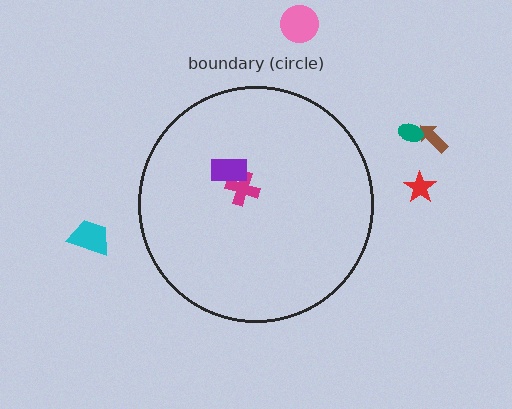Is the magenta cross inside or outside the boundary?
Inside.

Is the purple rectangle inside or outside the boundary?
Inside.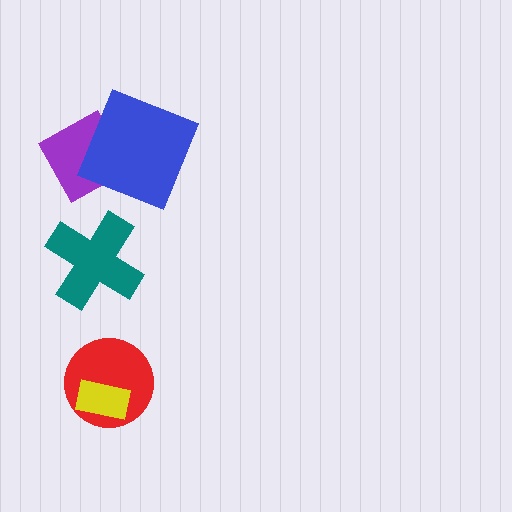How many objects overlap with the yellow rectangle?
1 object overlaps with the yellow rectangle.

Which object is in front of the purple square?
The blue square is in front of the purple square.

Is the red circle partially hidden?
Yes, it is partially covered by another shape.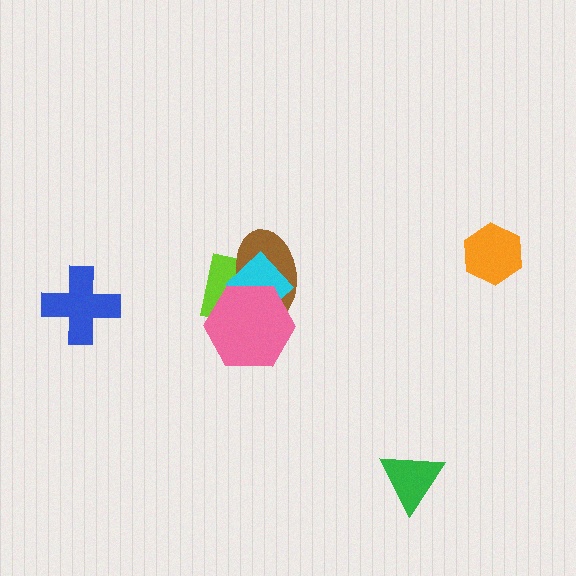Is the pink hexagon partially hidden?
No, no other shape covers it.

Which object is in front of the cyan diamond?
The pink hexagon is in front of the cyan diamond.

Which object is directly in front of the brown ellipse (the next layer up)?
The cyan diamond is directly in front of the brown ellipse.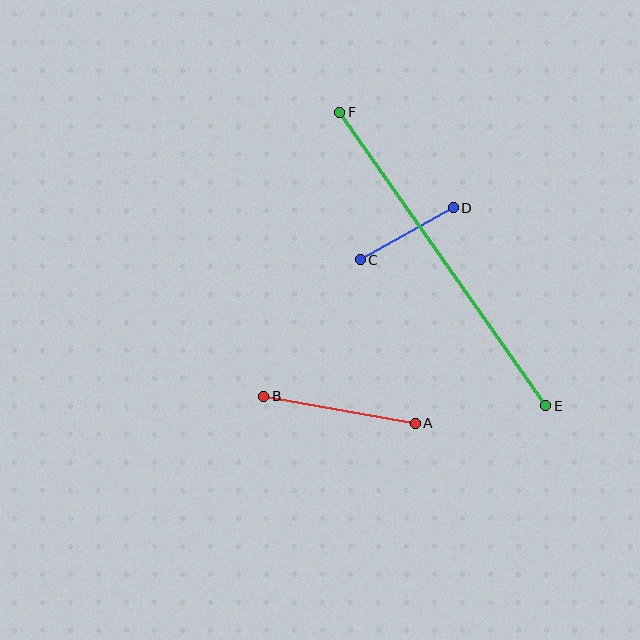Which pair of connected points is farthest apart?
Points E and F are farthest apart.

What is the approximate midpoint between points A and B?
The midpoint is at approximately (339, 410) pixels.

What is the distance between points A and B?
The distance is approximately 154 pixels.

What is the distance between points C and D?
The distance is approximately 107 pixels.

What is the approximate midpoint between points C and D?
The midpoint is at approximately (407, 234) pixels.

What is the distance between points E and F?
The distance is approximately 358 pixels.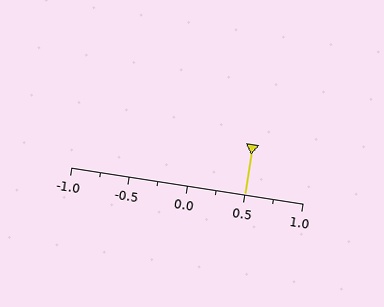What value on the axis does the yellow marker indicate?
The marker indicates approximately 0.5.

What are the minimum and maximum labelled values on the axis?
The axis runs from -1.0 to 1.0.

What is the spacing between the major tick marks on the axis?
The major ticks are spaced 0.5 apart.